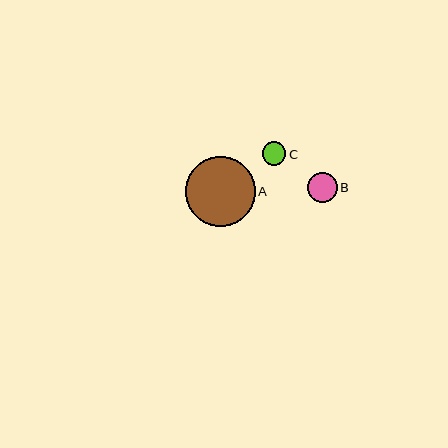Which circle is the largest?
Circle A is the largest with a size of approximately 70 pixels.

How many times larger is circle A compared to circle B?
Circle A is approximately 2.4 times the size of circle B.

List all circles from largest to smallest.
From largest to smallest: A, B, C.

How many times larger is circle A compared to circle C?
Circle A is approximately 3.0 times the size of circle C.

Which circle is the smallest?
Circle C is the smallest with a size of approximately 24 pixels.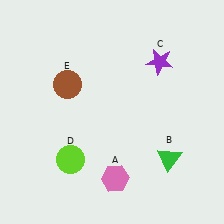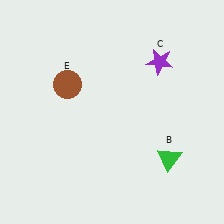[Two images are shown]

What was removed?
The lime circle (D), the pink hexagon (A) were removed in Image 2.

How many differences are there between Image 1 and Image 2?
There are 2 differences between the two images.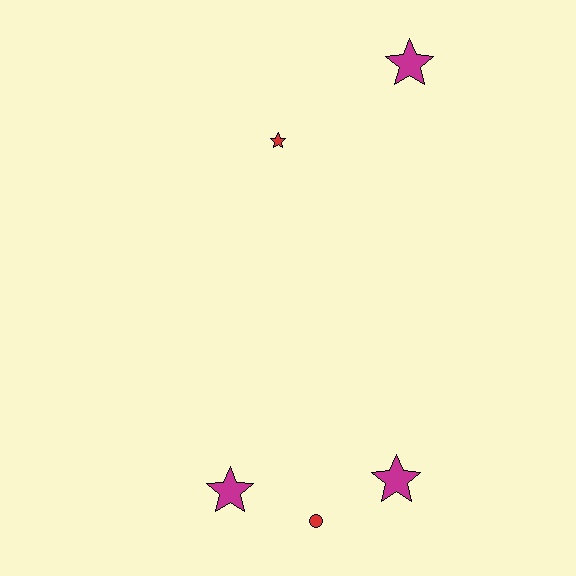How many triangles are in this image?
There are no triangles.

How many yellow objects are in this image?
There are no yellow objects.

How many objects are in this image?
There are 5 objects.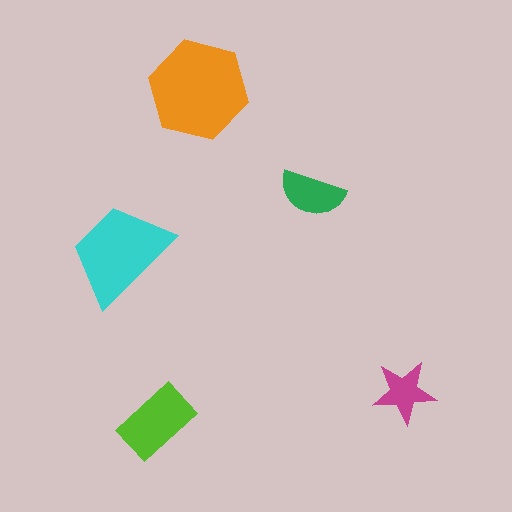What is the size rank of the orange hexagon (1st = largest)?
1st.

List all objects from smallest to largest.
The magenta star, the green semicircle, the lime rectangle, the cyan trapezoid, the orange hexagon.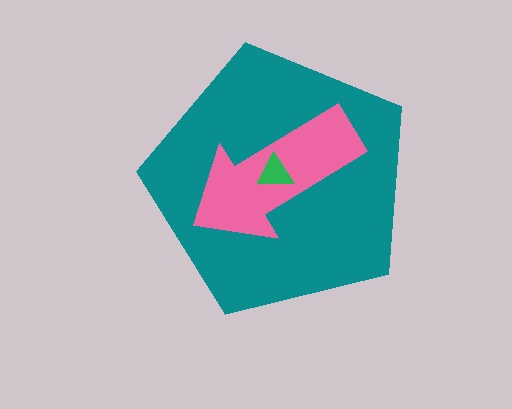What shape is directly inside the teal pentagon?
The pink arrow.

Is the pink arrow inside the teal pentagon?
Yes.